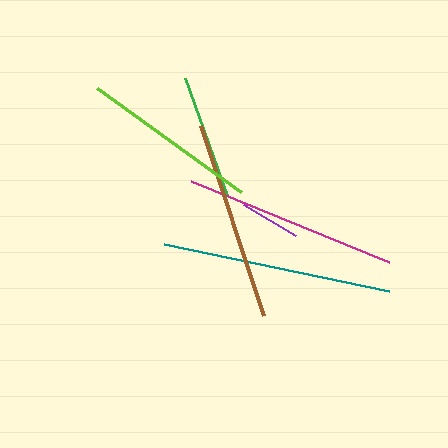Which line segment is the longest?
The teal line is the longest at approximately 229 pixels.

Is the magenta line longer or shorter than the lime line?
The magenta line is longer than the lime line.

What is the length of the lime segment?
The lime segment is approximately 178 pixels long.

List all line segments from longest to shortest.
From longest to shortest: teal, magenta, brown, lime, green, purple.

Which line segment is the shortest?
The purple line is the shortest at approximately 61 pixels.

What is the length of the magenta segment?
The magenta segment is approximately 214 pixels long.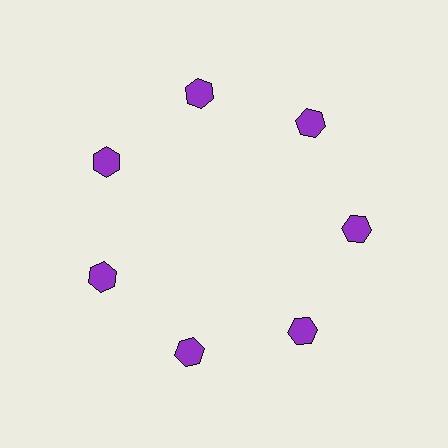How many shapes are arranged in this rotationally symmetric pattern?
There are 7 shapes, arranged in 7 groups of 1.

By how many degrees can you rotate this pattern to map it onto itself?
The pattern maps onto itself every 51 degrees of rotation.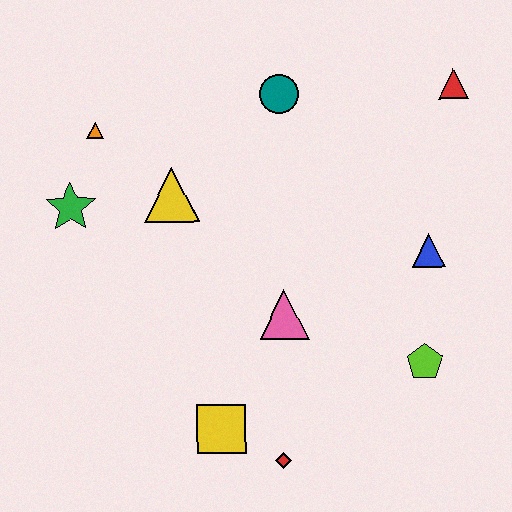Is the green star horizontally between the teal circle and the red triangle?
No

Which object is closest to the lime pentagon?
The blue triangle is closest to the lime pentagon.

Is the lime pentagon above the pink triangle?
No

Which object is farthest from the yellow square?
The red triangle is farthest from the yellow square.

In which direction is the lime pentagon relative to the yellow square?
The lime pentagon is to the right of the yellow square.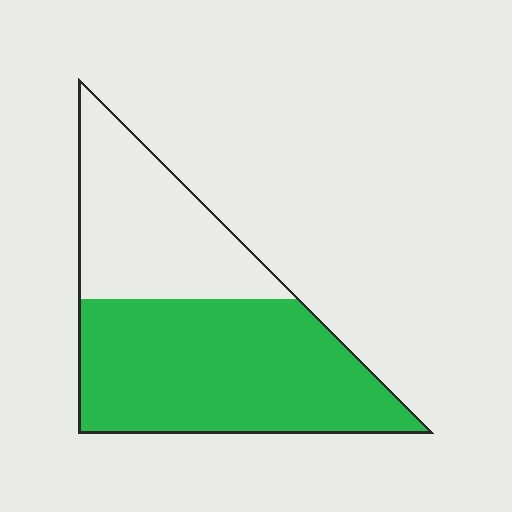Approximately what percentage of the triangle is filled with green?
Approximately 60%.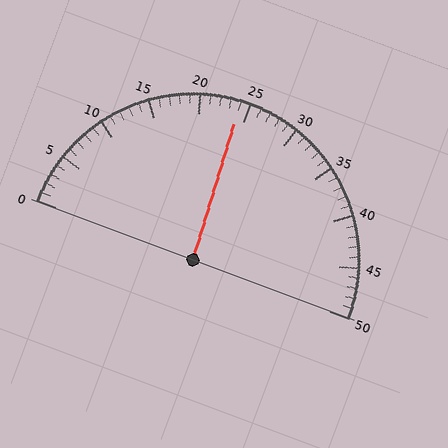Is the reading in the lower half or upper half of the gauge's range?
The reading is in the lower half of the range (0 to 50).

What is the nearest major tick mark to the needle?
The nearest major tick mark is 25.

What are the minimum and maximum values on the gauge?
The gauge ranges from 0 to 50.